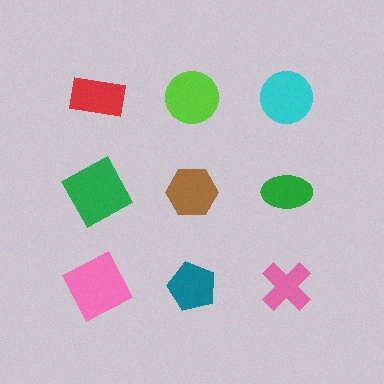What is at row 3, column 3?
A pink cross.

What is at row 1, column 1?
A red rectangle.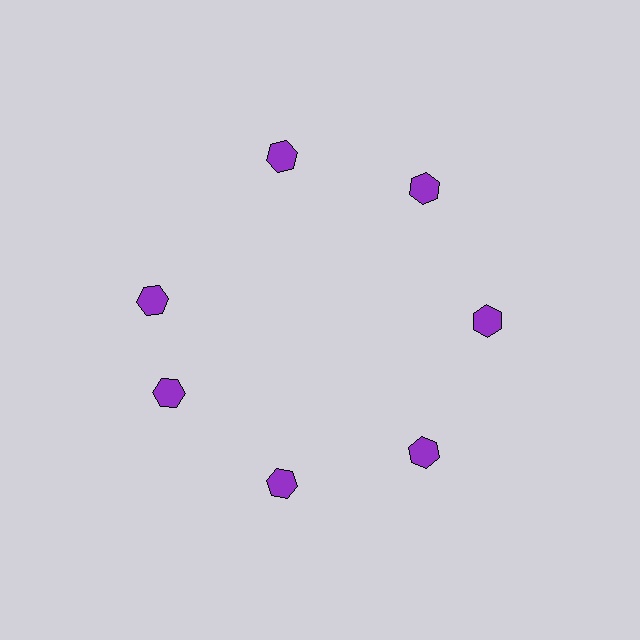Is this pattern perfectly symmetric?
No. The 7 purple hexagons are arranged in a ring, but one element near the 10 o'clock position is rotated out of alignment along the ring, breaking the 7-fold rotational symmetry.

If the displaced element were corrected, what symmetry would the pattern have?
It would have 7-fold rotational symmetry — the pattern would map onto itself every 51 degrees.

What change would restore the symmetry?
The symmetry would be restored by rotating it back into even spacing with its neighbors so that all 7 hexagons sit at equal angles and equal distance from the center.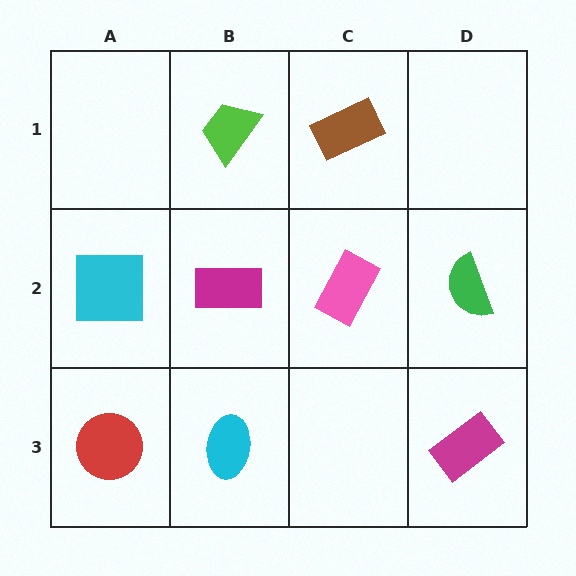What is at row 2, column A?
A cyan square.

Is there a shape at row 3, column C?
No, that cell is empty.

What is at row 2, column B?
A magenta rectangle.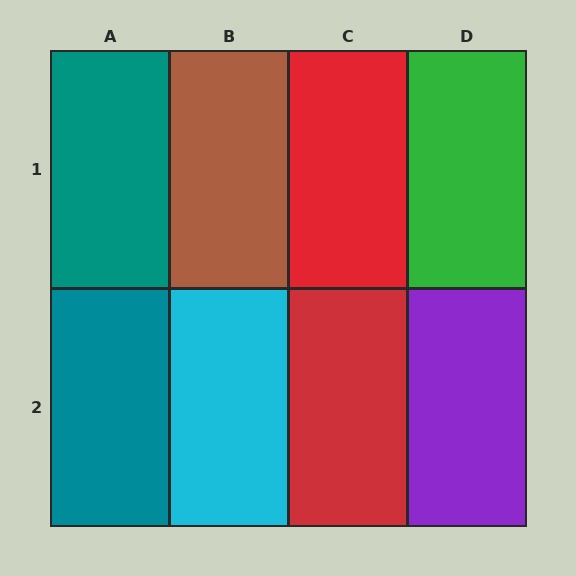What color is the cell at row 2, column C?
Red.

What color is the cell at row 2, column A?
Teal.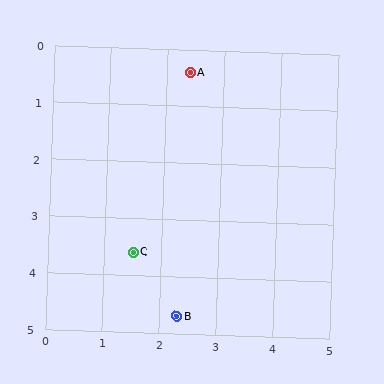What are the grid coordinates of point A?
Point A is at approximately (2.4, 0.4).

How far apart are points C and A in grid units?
Points C and A are about 3.3 grid units apart.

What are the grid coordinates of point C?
Point C is at approximately (1.5, 3.6).